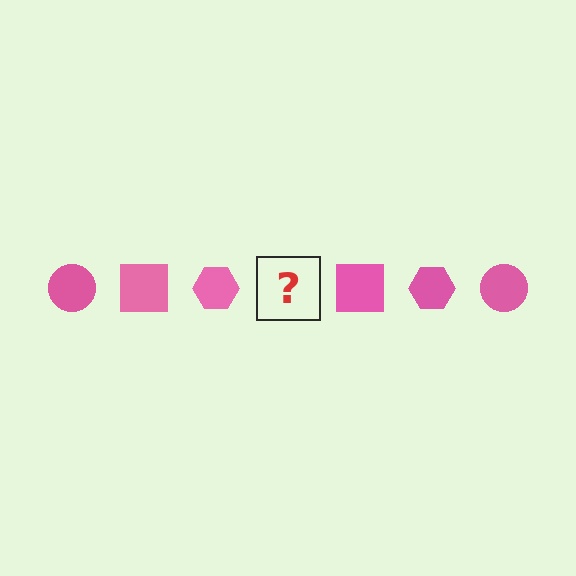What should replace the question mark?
The question mark should be replaced with a pink circle.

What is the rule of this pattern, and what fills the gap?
The rule is that the pattern cycles through circle, square, hexagon shapes in pink. The gap should be filled with a pink circle.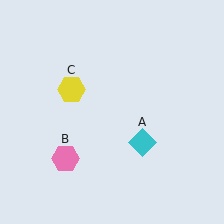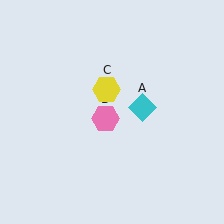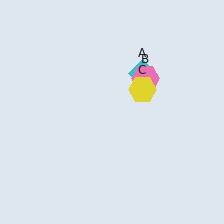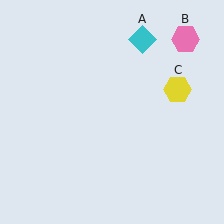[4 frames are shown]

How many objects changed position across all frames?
3 objects changed position: cyan diamond (object A), pink hexagon (object B), yellow hexagon (object C).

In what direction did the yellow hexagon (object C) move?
The yellow hexagon (object C) moved right.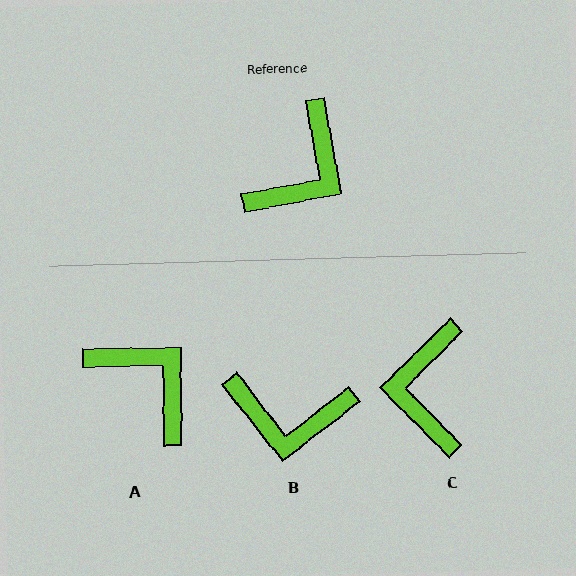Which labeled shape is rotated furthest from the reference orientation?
C, about 146 degrees away.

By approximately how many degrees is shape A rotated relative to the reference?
Approximately 80 degrees counter-clockwise.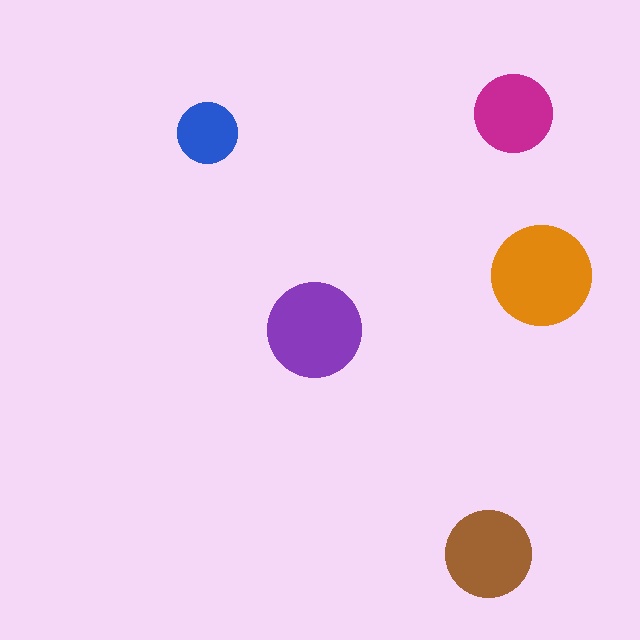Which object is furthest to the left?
The blue circle is leftmost.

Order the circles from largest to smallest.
the orange one, the purple one, the brown one, the magenta one, the blue one.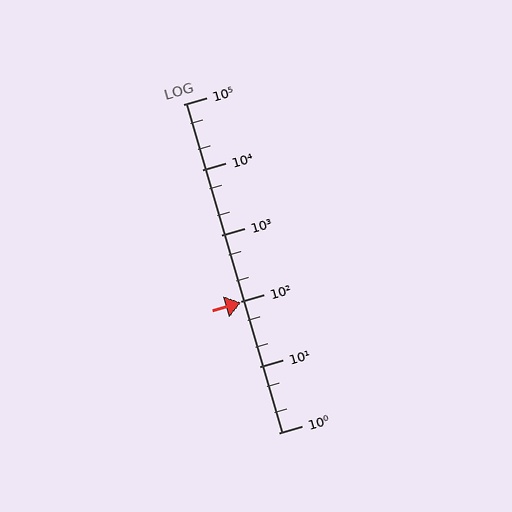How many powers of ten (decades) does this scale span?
The scale spans 5 decades, from 1 to 100000.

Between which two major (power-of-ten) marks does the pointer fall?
The pointer is between 10 and 100.